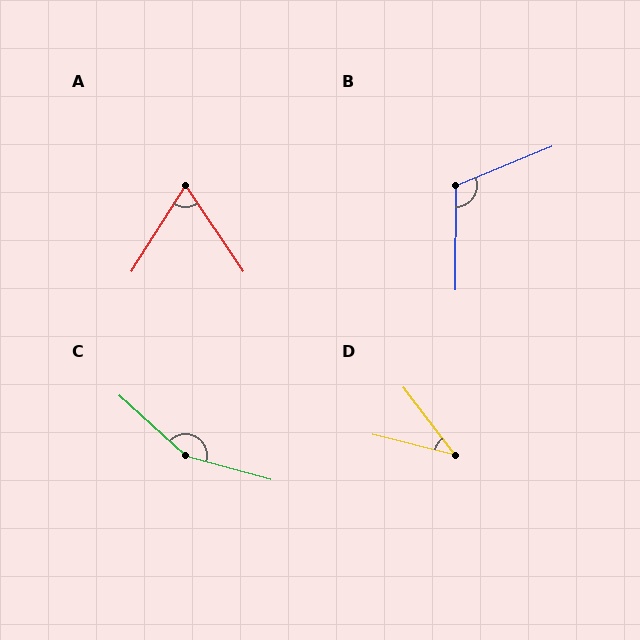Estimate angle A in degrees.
Approximately 66 degrees.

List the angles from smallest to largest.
D (39°), A (66°), B (113°), C (153°).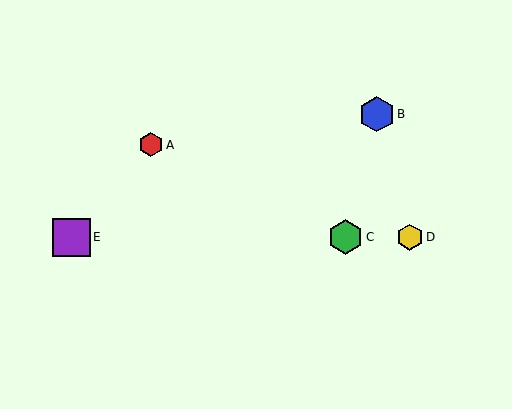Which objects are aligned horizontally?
Objects C, D, E are aligned horizontally.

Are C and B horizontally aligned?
No, C is at y≈237 and B is at y≈114.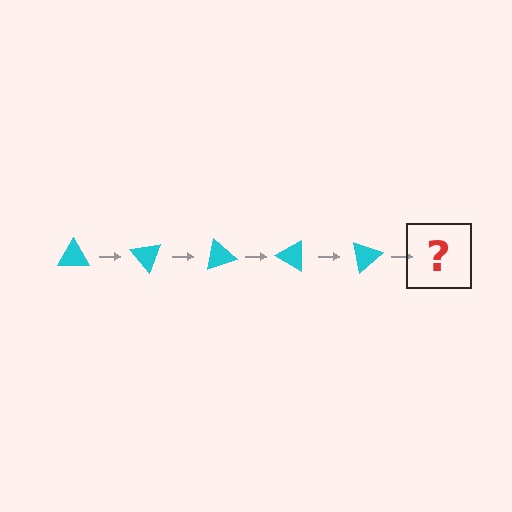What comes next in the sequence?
The next element should be a cyan triangle rotated 250 degrees.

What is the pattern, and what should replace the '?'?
The pattern is that the triangle rotates 50 degrees each step. The '?' should be a cyan triangle rotated 250 degrees.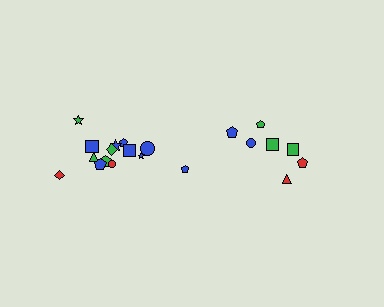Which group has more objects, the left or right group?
The left group.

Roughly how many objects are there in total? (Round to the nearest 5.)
Roughly 20 objects in total.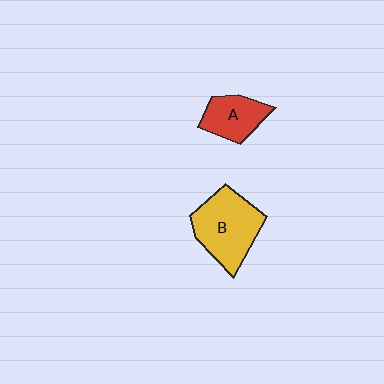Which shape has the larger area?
Shape B (yellow).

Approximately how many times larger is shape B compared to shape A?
Approximately 1.7 times.